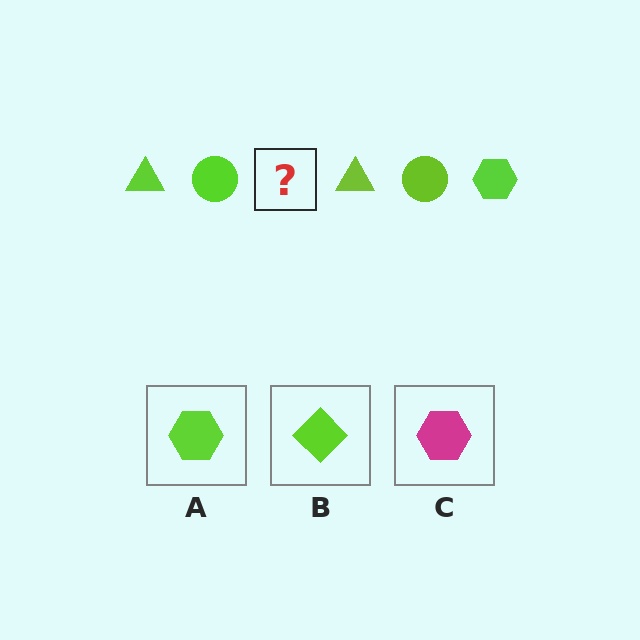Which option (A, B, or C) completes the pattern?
A.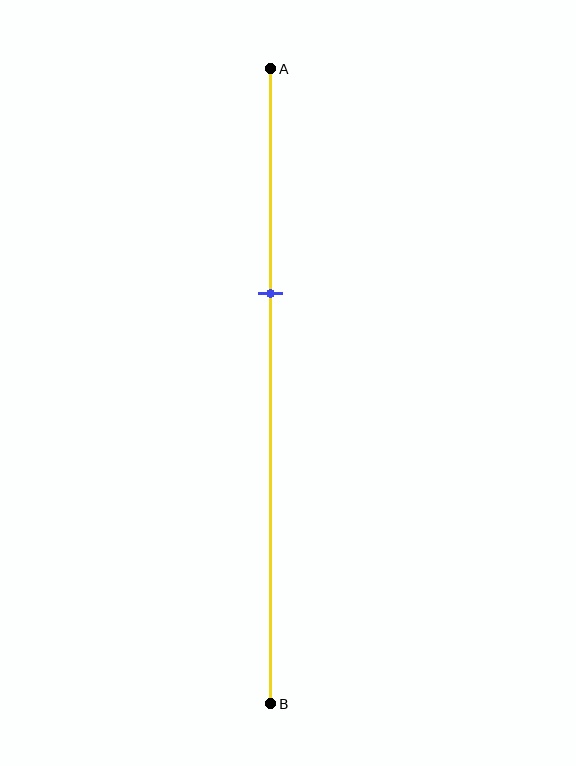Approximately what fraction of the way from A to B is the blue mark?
The blue mark is approximately 35% of the way from A to B.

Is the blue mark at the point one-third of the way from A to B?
Yes, the mark is approximately at the one-third point.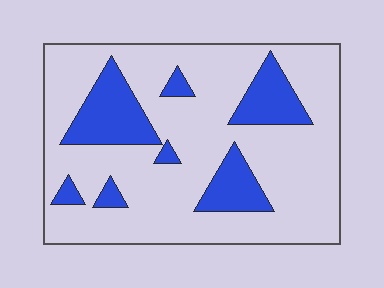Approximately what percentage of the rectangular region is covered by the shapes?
Approximately 20%.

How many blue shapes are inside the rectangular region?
7.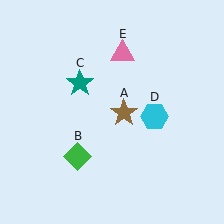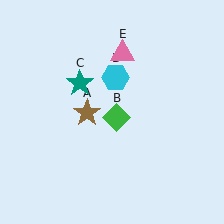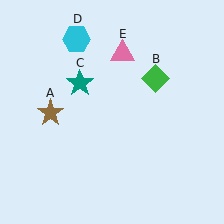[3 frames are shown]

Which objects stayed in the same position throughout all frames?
Teal star (object C) and pink triangle (object E) remained stationary.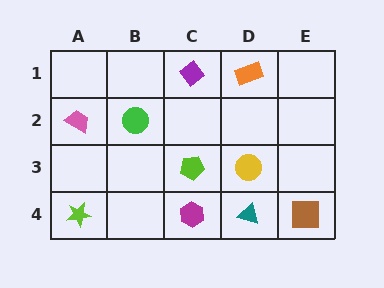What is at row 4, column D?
A teal triangle.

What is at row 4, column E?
A brown square.